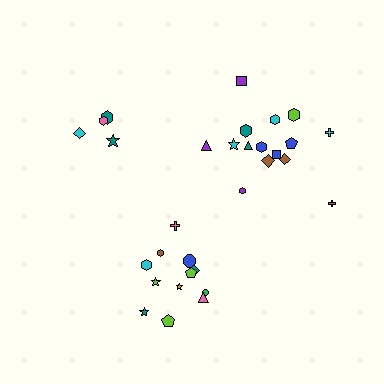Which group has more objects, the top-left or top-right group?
The top-right group.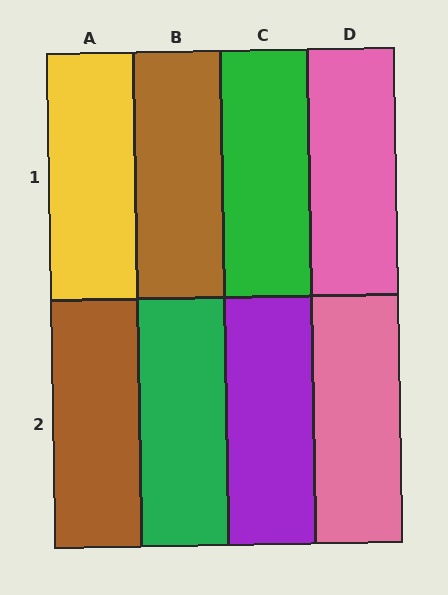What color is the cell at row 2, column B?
Green.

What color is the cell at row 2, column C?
Purple.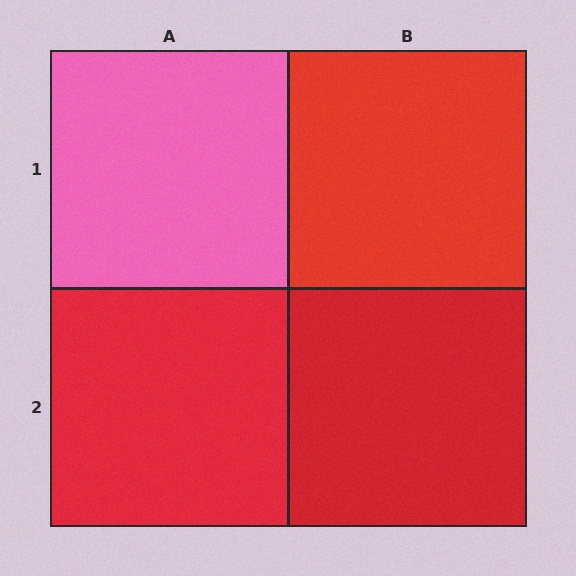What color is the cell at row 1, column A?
Pink.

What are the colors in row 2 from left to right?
Red, red.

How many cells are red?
3 cells are red.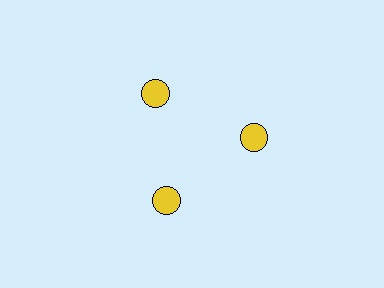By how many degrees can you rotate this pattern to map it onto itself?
The pattern maps onto itself every 120 degrees of rotation.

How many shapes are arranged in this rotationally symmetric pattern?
There are 6 shapes, arranged in 3 groups of 2.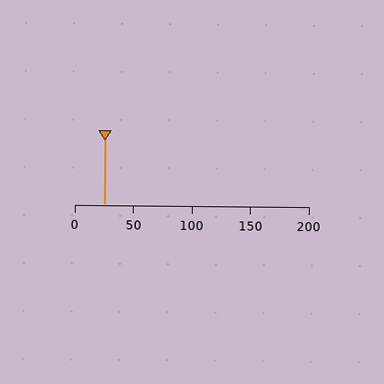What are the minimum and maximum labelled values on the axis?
The axis runs from 0 to 200.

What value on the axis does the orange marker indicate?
The marker indicates approximately 25.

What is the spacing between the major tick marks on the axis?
The major ticks are spaced 50 apart.